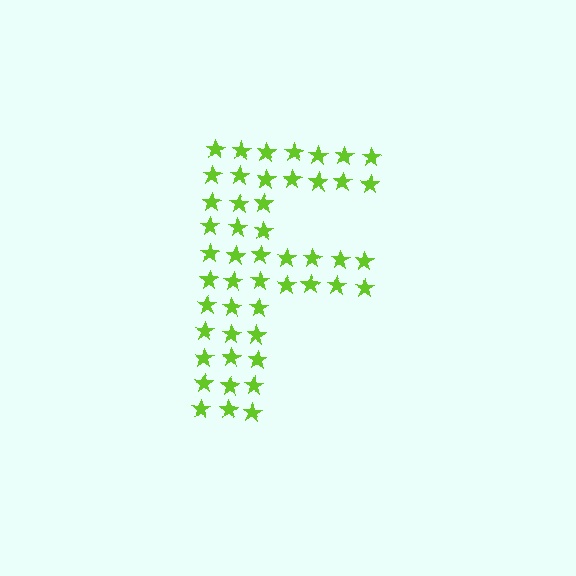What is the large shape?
The large shape is the letter F.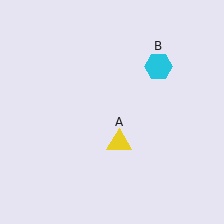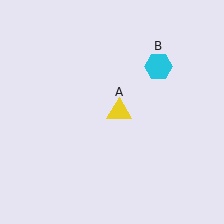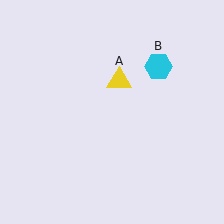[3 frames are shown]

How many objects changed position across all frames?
1 object changed position: yellow triangle (object A).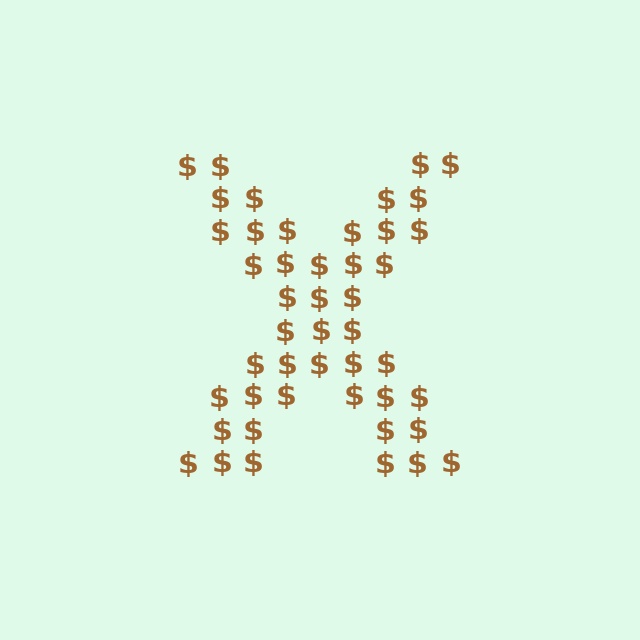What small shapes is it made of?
It is made of small dollar signs.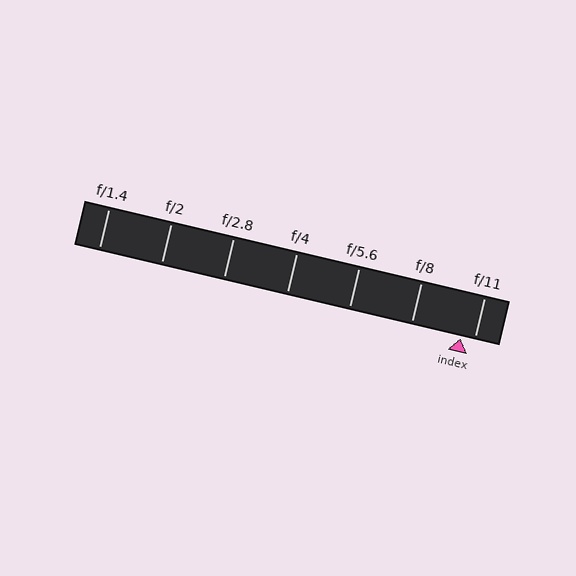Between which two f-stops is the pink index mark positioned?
The index mark is between f/8 and f/11.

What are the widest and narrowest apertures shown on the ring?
The widest aperture shown is f/1.4 and the narrowest is f/11.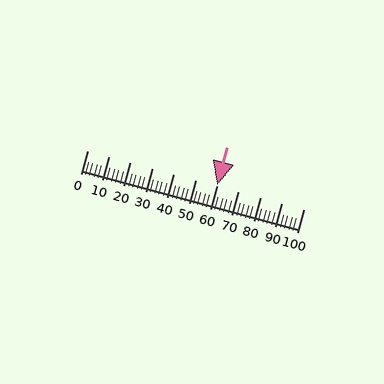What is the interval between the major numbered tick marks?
The major tick marks are spaced 10 units apart.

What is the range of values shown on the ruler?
The ruler shows values from 0 to 100.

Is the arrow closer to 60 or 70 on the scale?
The arrow is closer to 60.